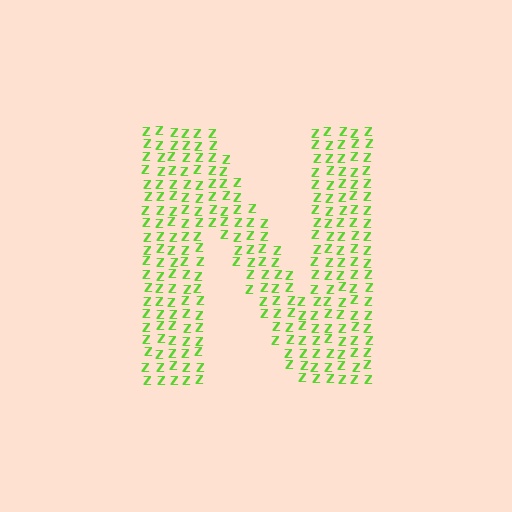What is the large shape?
The large shape is the letter N.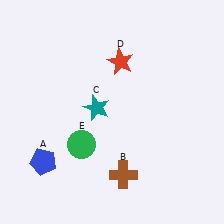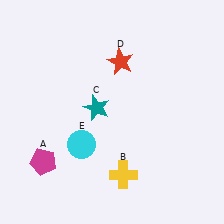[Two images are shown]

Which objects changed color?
A changed from blue to magenta. B changed from brown to yellow. E changed from green to cyan.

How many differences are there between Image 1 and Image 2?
There are 3 differences between the two images.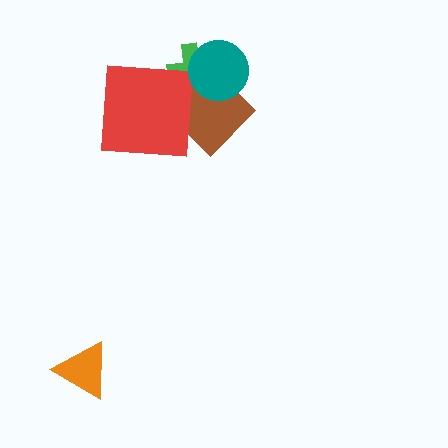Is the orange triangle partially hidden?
No, no other shape covers it.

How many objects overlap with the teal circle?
2 objects overlap with the teal circle.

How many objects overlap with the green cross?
2 objects overlap with the green cross.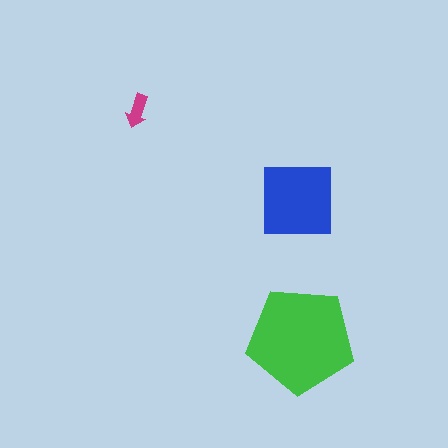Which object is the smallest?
The magenta arrow.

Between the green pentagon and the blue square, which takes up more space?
The green pentagon.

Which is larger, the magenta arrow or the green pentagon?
The green pentagon.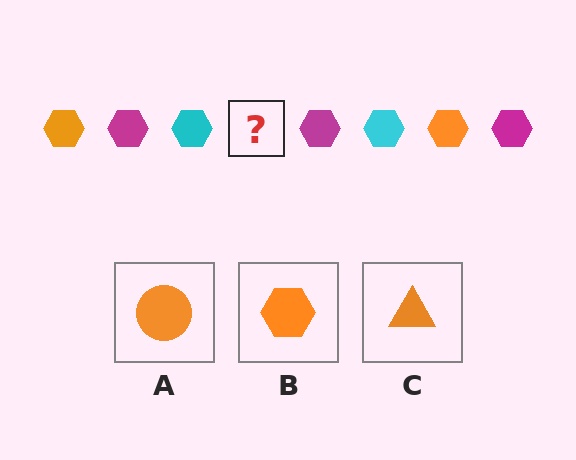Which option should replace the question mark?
Option B.